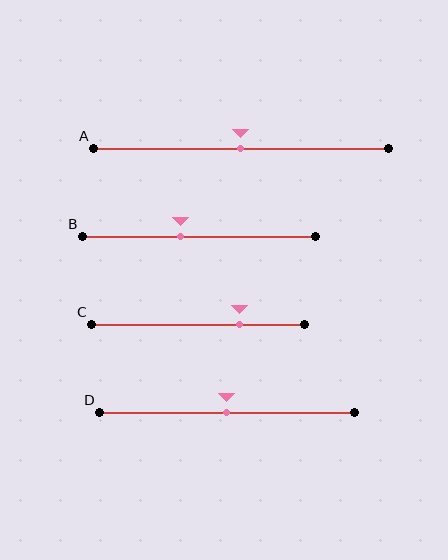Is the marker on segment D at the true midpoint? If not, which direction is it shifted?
Yes, the marker on segment D is at the true midpoint.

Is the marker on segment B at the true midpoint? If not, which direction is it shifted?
No, the marker on segment B is shifted to the left by about 8% of the segment length.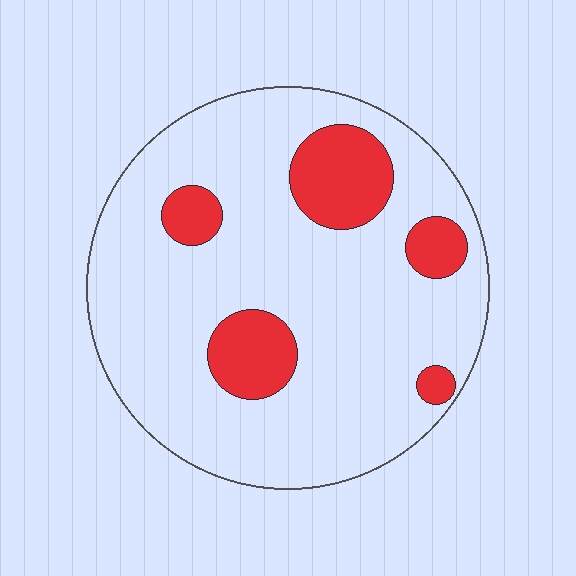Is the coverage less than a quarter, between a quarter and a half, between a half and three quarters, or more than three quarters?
Less than a quarter.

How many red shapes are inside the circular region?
5.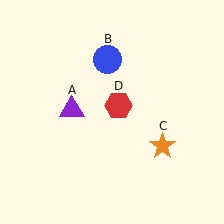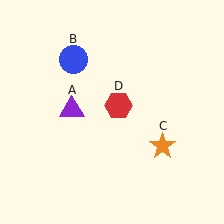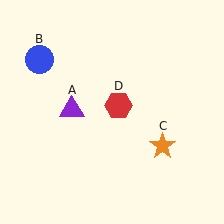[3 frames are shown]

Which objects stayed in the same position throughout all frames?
Purple triangle (object A) and orange star (object C) and red hexagon (object D) remained stationary.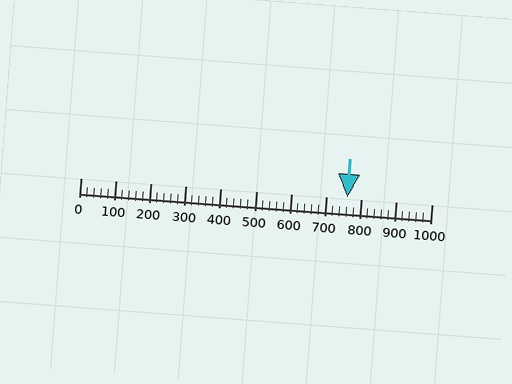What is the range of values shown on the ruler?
The ruler shows values from 0 to 1000.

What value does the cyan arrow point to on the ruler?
The cyan arrow points to approximately 760.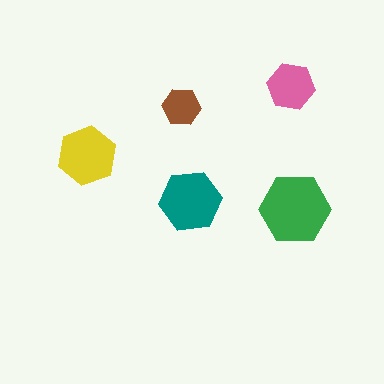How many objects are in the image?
There are 5 objects in the image.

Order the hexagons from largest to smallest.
the green one, the teal one, the yellow one, the pink one, the brown one.